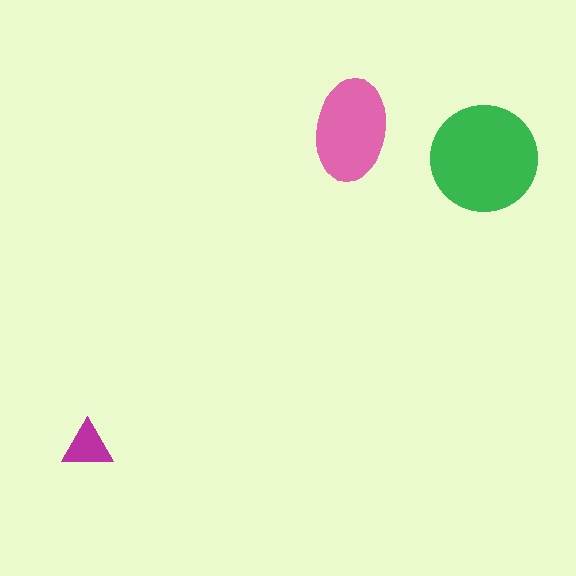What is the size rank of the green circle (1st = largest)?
1st.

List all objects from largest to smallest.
The green circle, the pink ellipse, the magenta triangle.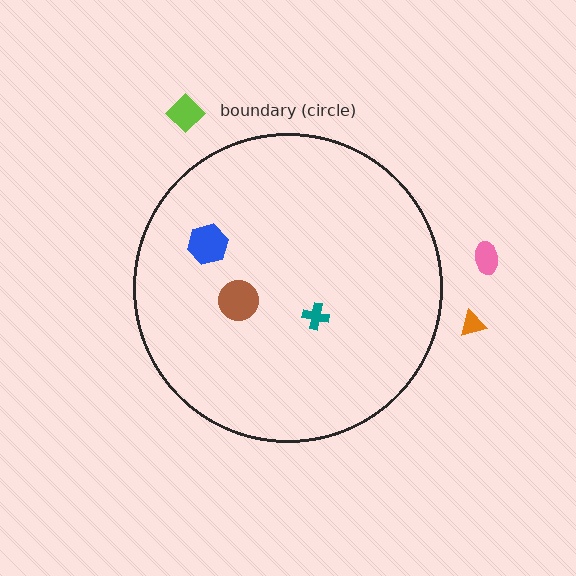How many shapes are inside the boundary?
3 inside, 3 outside.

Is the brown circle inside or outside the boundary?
Inside.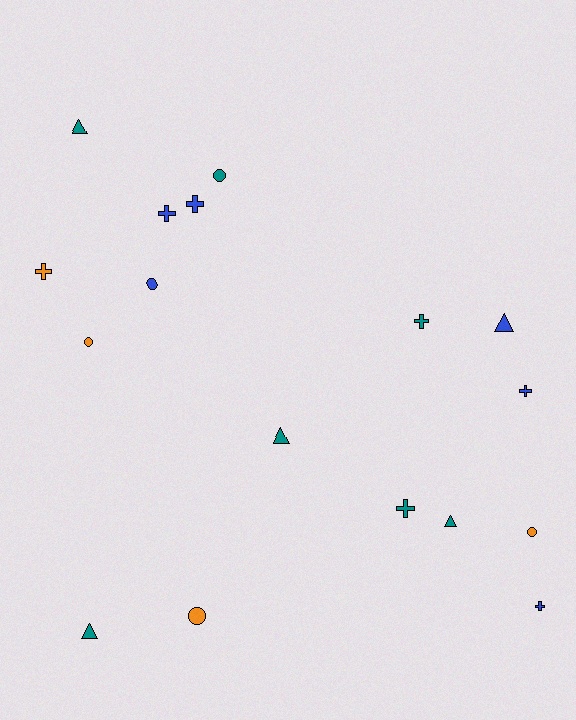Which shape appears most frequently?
Cross, with 7 objects.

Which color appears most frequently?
Teal, with 7 objects.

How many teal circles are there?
There is 1 teal circle.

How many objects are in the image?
There are 17 objects.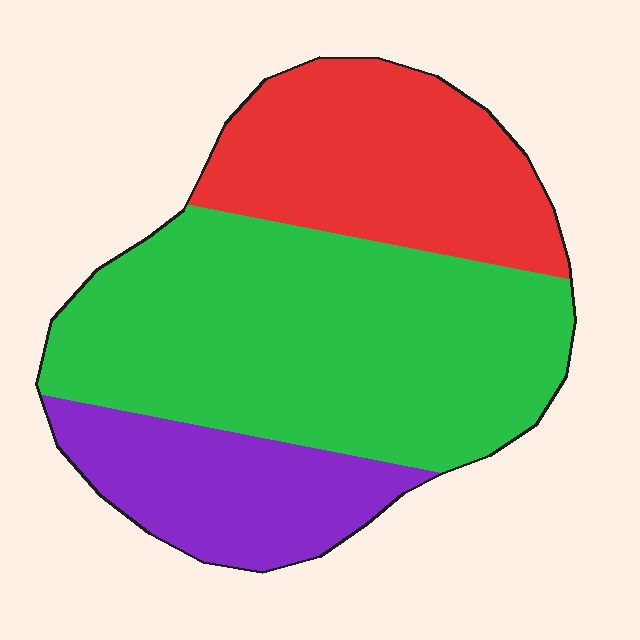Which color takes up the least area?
Purple, at roughly 20%.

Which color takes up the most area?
Green, at roughly 55%.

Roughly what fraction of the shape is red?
Red takes up between a sixth and a third of the shape.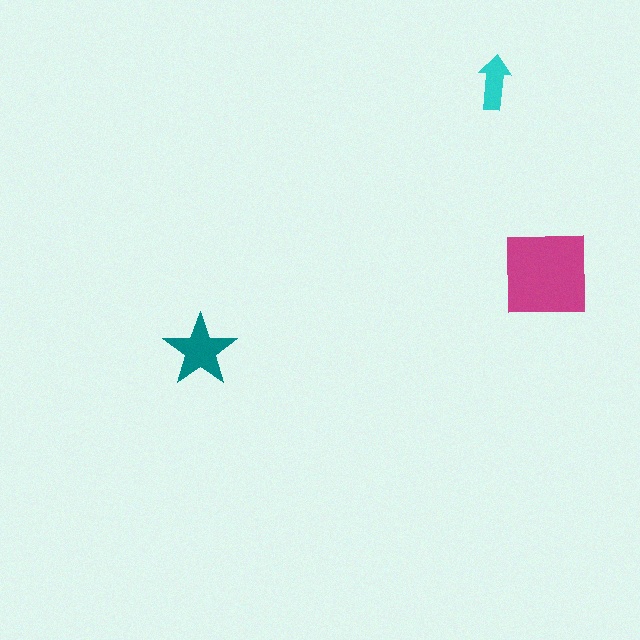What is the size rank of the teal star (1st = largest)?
2nd.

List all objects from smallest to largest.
The cyan arrow, the teal star, the magenta square.